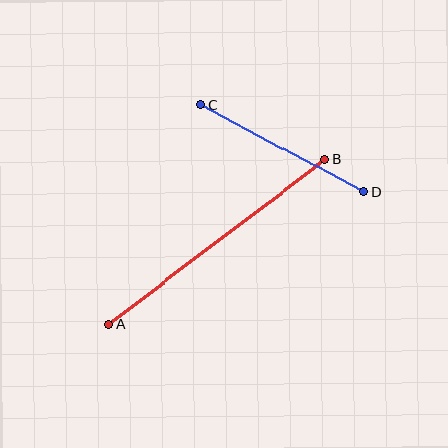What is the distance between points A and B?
The distance is approximately 273 pixels.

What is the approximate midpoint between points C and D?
The midpoint is at approximately (282, 148) pixels.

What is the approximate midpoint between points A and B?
The midpoint is at approximately (217, 242) pixels.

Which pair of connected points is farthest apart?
Points A and B are farthest apart.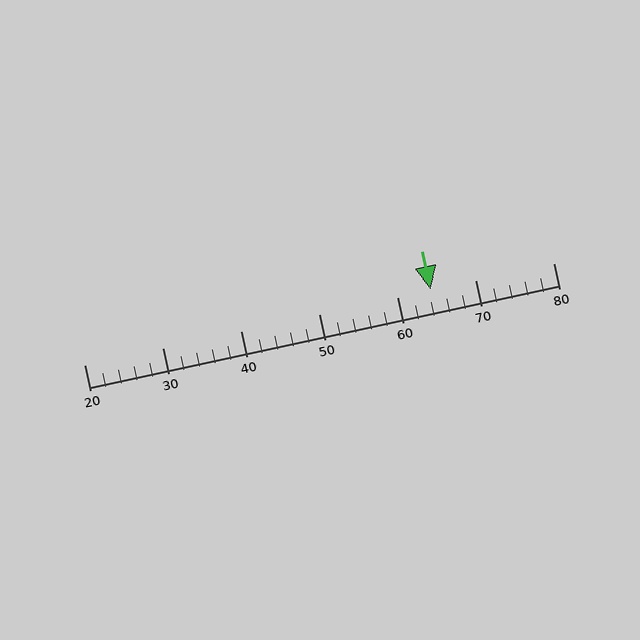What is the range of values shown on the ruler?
The ruler shows values from 20 to 80.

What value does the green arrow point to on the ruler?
The green arrow points to approximately 64.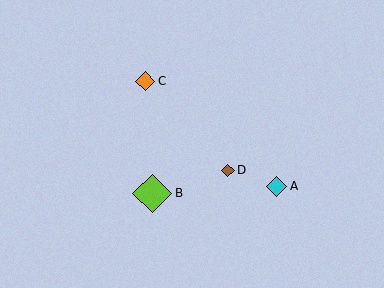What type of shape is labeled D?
Shape D is a brown diamond.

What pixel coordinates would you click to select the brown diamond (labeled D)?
Click at (228, 170) to select the brown diamond D.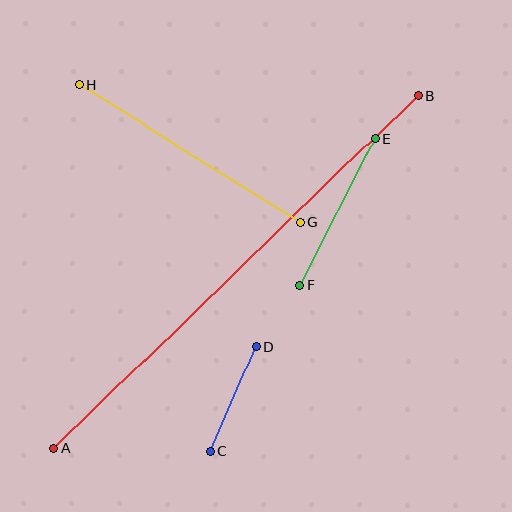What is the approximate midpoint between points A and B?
The midpoint is at approximately (236, 272) pixels.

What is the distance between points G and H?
The distance is approximately 261 pixels.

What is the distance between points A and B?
The distance is approximately 507 pixels.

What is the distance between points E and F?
The distance is approximately 165 pixels.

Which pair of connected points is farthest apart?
Points A and B are farthest apart.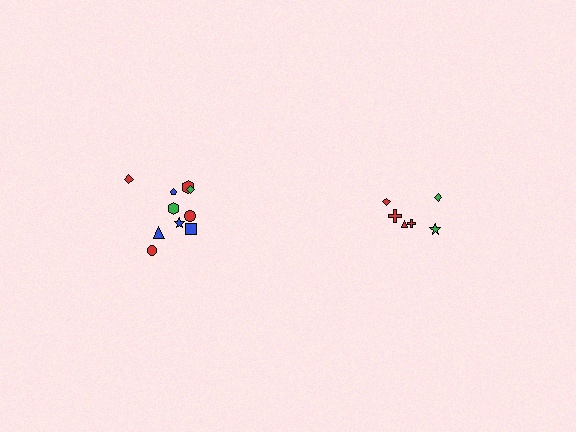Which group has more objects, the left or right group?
The left group.